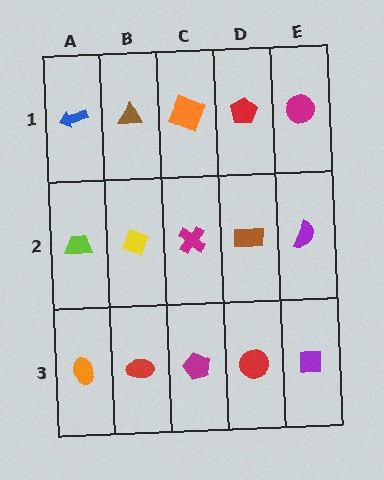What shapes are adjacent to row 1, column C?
A magenta cross (row 2, column C), a brown triangle (row 1, column B), a red pentagon (row 1, column D).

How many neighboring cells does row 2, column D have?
4.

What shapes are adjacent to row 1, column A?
A lime trapezoid (row 2, column A), a brown triangle (row 1, column B).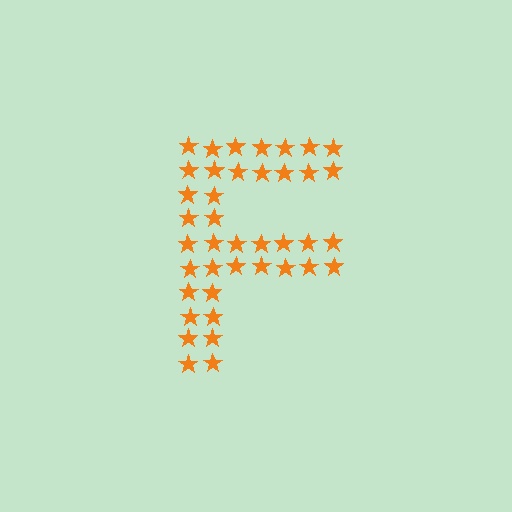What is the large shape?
The large shape is the letter F.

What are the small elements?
The small elements are stars.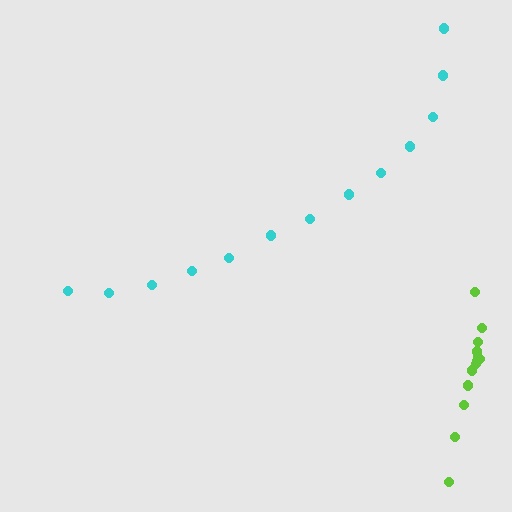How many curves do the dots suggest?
There are 2 distinct paths.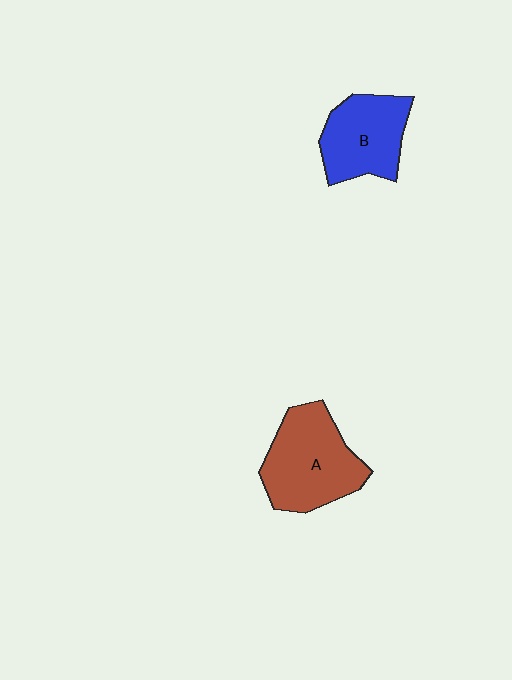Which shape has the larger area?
Shape A (brown).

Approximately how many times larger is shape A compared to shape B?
Approximately 1.2 times.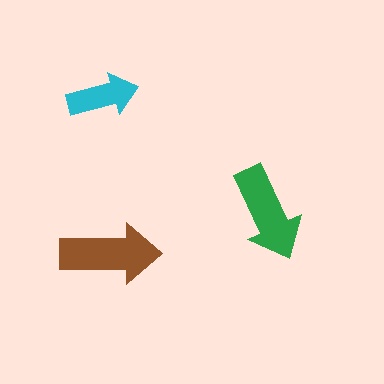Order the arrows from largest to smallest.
the brown one, the green one, the cyan one.